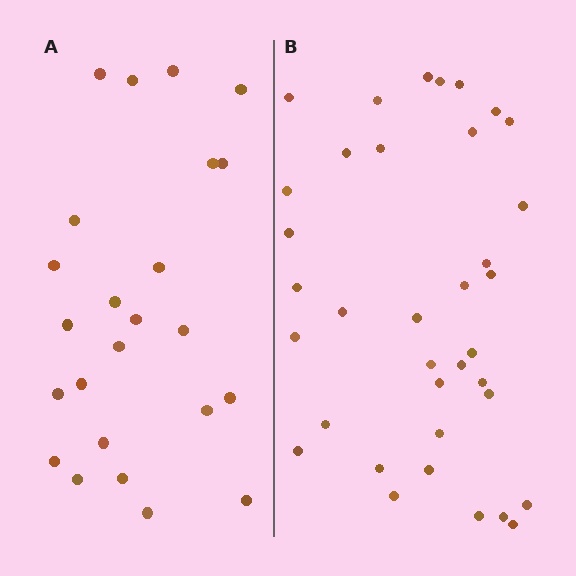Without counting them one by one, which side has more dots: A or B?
Region B (the right region) has more dots.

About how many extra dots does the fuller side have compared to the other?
Region B has roughly 12 or so more dots than region A.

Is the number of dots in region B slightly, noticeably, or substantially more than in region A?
Region B has substantially more. The ratio is roughly 1.5 to 1.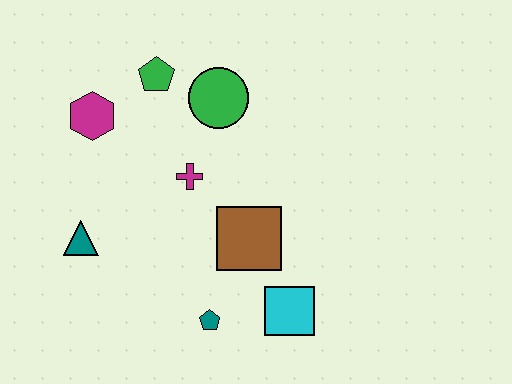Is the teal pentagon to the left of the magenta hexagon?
No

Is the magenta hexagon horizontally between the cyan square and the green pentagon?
No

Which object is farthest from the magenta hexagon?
The cyan square is farthest from the magenta hexagon.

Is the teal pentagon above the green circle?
No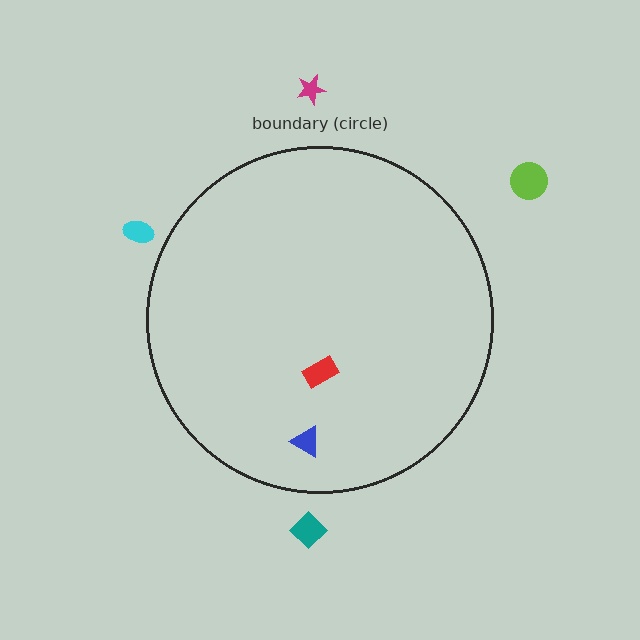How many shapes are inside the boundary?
2 inside, 4 outside.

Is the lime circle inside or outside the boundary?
Outside.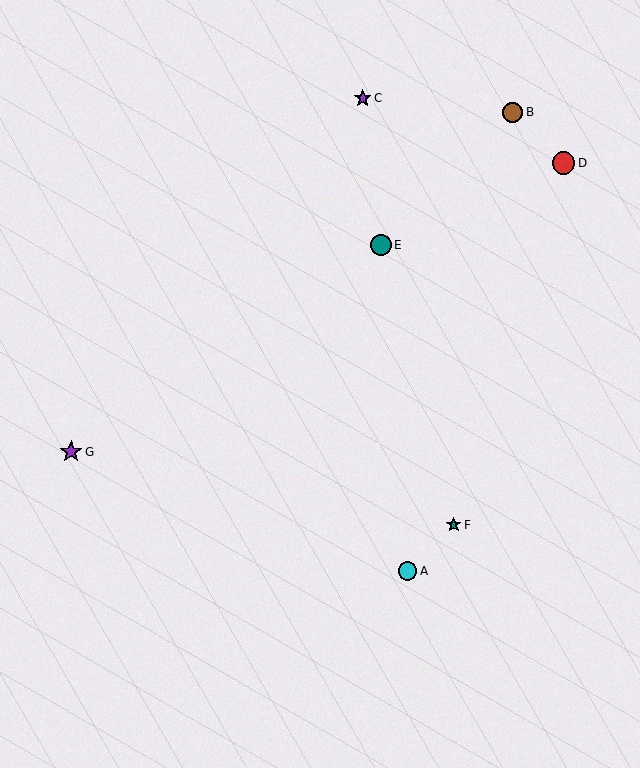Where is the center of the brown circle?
The center of the brown circle is at (513, 112).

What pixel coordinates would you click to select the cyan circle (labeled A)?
Click at (407, 571) to select the cyan circle A.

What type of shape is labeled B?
Shape B is a brown circle.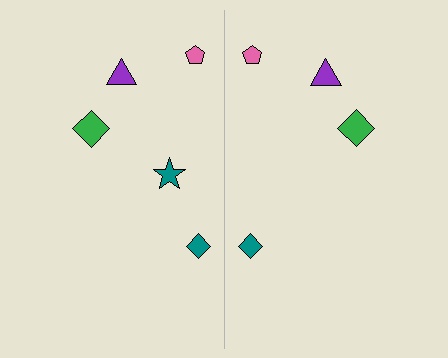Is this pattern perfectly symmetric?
No, the pattern is not perfectly symmetric. A teal star is missing from the right side.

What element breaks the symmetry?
A teal star is missing from the right side.